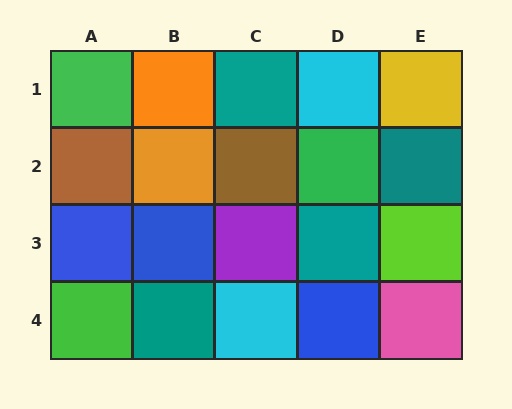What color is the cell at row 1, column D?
Cyan.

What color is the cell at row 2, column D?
Green.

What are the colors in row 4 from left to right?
Green, teal, cyan, blue, pink.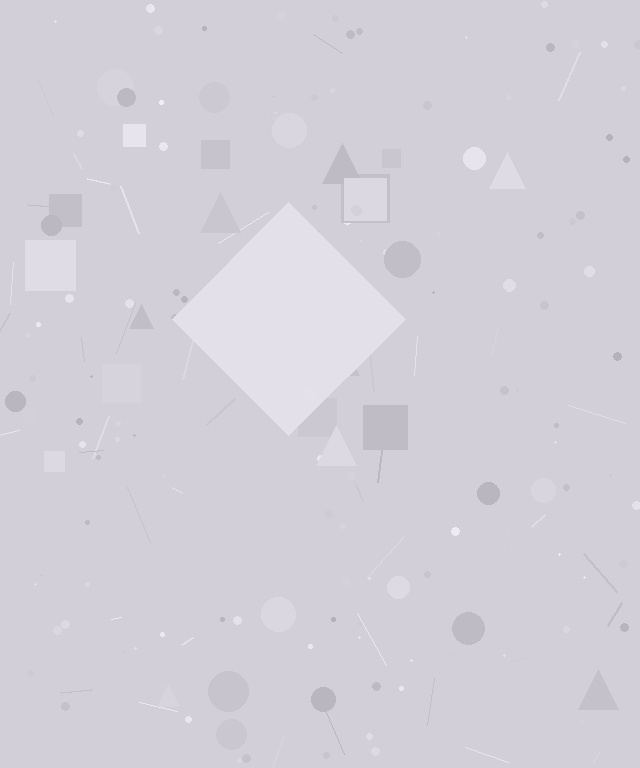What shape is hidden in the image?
A diamond is hidden in the image.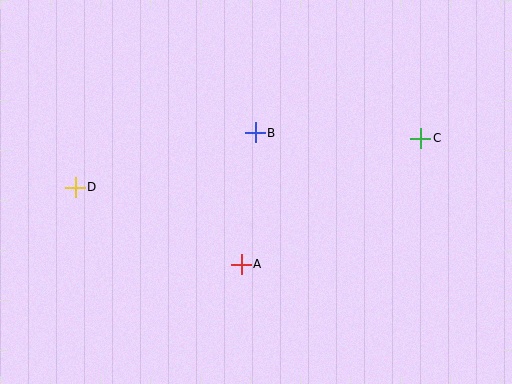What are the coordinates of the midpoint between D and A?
The midpoint between D and A is at (158, 226).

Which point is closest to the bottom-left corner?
Point D is closest to the bottom-left corner.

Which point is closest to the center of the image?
Point B at (255, 133) is closest to the center.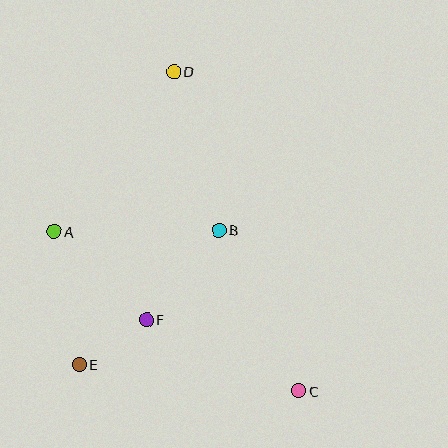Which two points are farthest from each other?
Points C and D are farthest from each other.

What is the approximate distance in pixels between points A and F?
The distance between A and F is approximately 127 pixels.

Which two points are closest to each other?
Points E and F are closest to each other.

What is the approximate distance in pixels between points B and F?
The distance between B and F is approximately 116 pixels.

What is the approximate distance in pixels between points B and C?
The distance between B and C is approximately 179 pixels.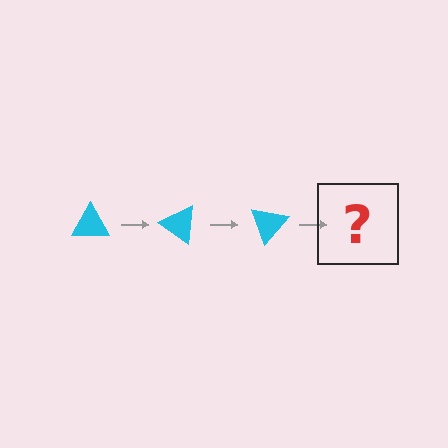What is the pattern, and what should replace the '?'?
The pattern is that the triangle rotates 35 degrees each step. The '?' should be a cyan triangle rotated 105 degrees.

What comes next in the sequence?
The next element should be a cyan triangle rotated 105 degrees.